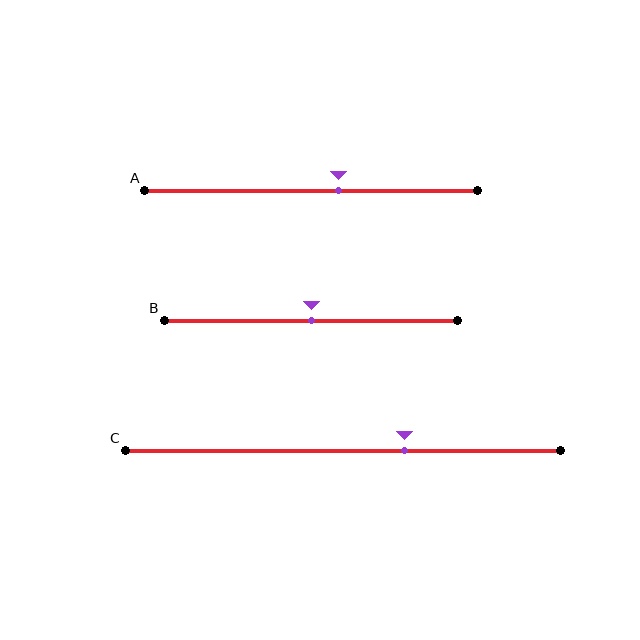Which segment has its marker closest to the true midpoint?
Segment B has its marker closest to the true midpoint.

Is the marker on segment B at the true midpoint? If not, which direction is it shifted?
Yes, the marker on segment B is at the true midpoint.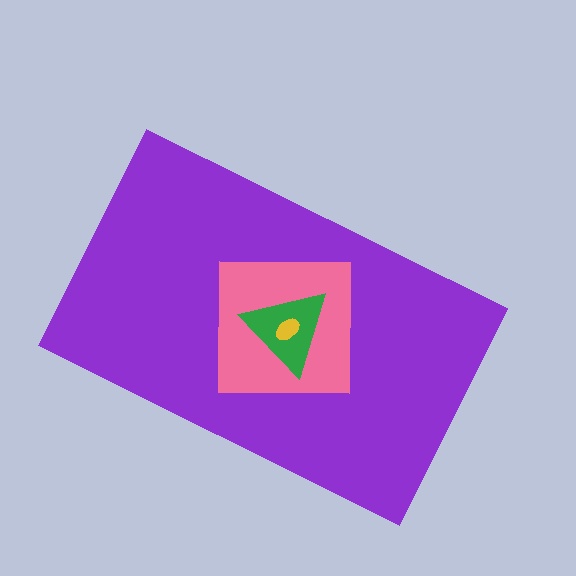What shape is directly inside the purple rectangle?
The pink square.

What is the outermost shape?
The purple rectangle.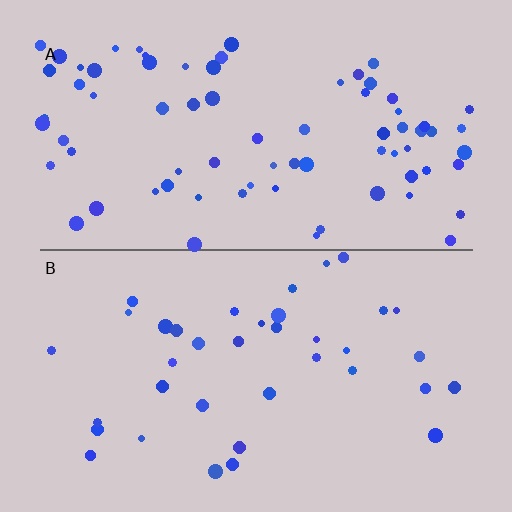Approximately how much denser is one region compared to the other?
Approximately 2.0× — region A over region B.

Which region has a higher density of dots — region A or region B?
A (the top).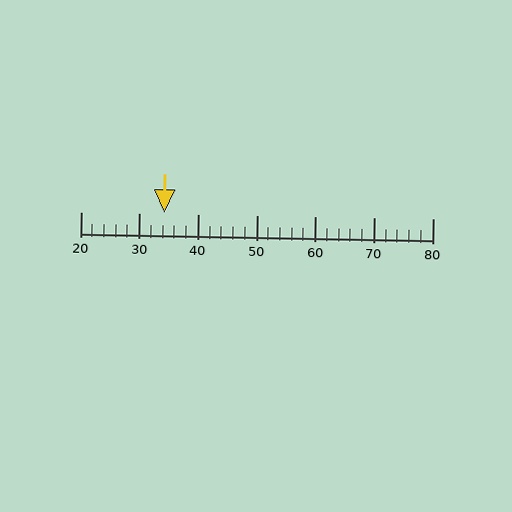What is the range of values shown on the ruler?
The ruler shows values from 20 to 80.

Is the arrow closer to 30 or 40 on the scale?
The arrow is closer to 30.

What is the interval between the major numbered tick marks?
The major tick marks are spaced 10 units apart.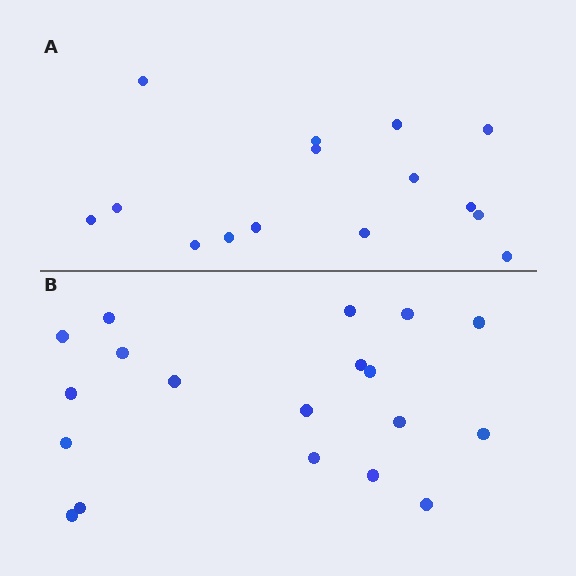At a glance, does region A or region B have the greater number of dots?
Region B (the bottom region) has more dots.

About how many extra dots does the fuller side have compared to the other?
Region B has about 4 more dots than region A.